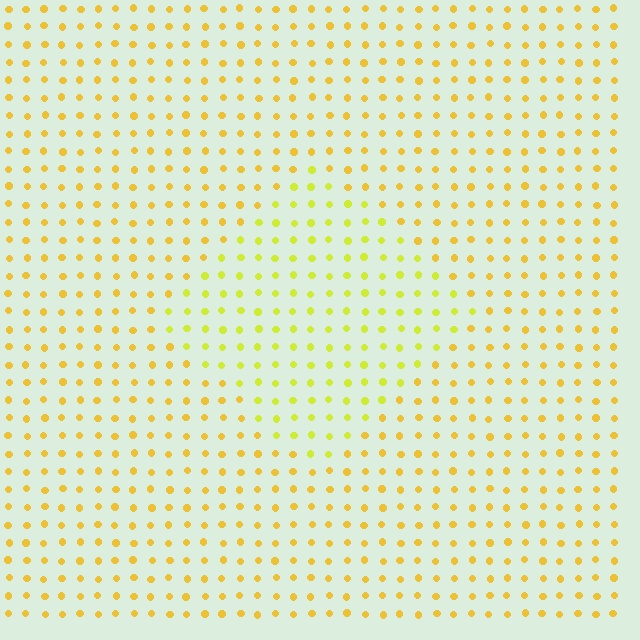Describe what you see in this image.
The image is filled with small yellow elements in a uniform arrangement. A diamond-shaped region is visible where the elements are tinted to a slightly different hue, forming a subtle color boundary.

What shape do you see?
I see a diamond.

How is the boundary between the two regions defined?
The boundary is defined purely by a slight shift in hue (about 24 degrees). Spacing, size, and orientation are identical on both sides.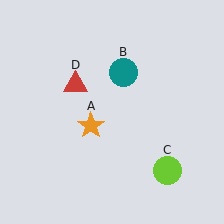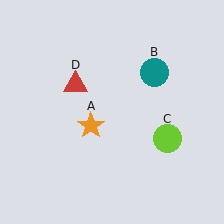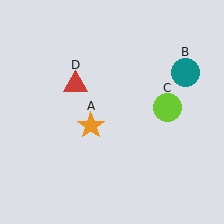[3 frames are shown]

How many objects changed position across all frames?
2 objects changed position: teal circle (object B), lime circle (object C).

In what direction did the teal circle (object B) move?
The teal circle (object B) moved right.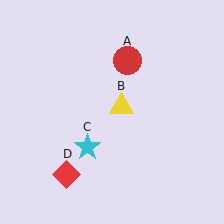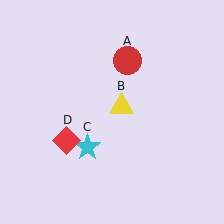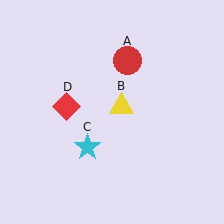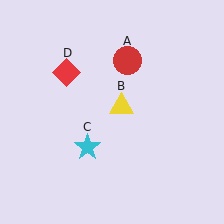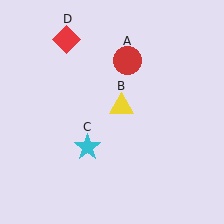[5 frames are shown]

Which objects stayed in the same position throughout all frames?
Red circle (object A) and yellow triangle (object B) and cyan star (object C) remained stationary.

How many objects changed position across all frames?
1 object changed position: red diamond (object D).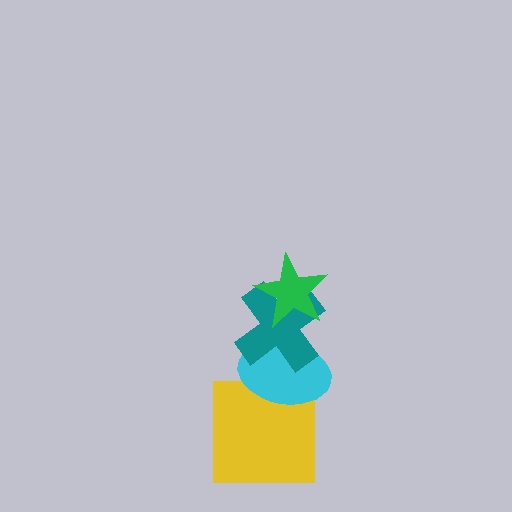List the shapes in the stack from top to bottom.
From top to bottom: the green star, the teal cross, the cyan ellipse, the yellow square.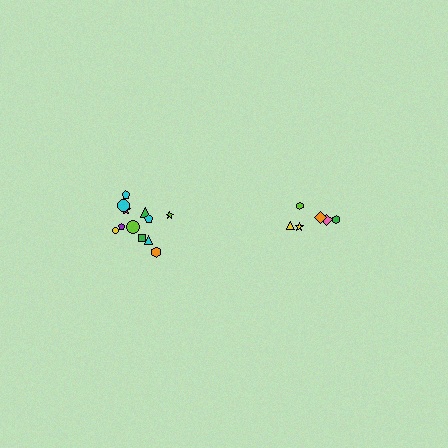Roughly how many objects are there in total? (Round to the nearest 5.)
Roughly 20 objects in total.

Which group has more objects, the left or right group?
The left group.